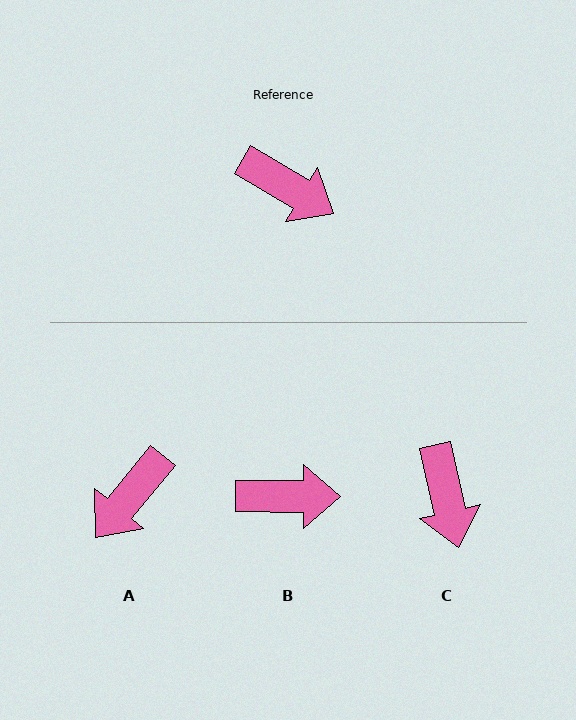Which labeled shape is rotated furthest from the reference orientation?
A, about 99 degrees away.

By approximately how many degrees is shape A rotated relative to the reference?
Approximately 99 degrees clockwise.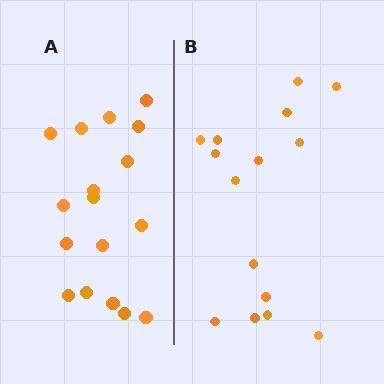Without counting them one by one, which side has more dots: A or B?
Region A (the left region) has more dots.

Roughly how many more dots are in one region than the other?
Region A has just a few more — roughly 2 or 3 more dots than region B.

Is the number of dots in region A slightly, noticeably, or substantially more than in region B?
Region A has only slightly more — the two regions are fairly close. The ratio is roughly 1.1 to 1.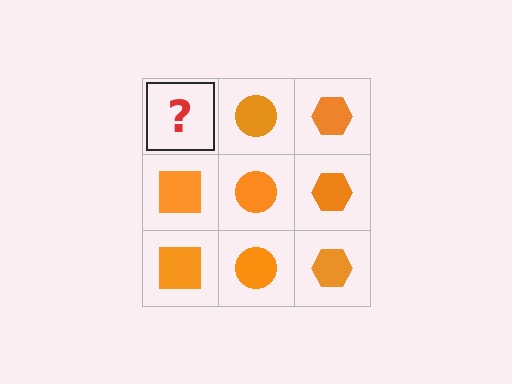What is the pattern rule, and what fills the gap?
The rule is that each column has a consistent shape. The gap should be filled with an orange square.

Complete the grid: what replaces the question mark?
The question mark should be replaced with an orange square.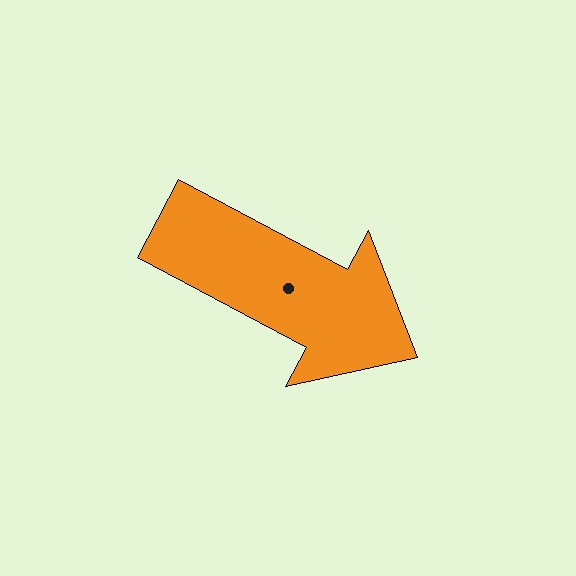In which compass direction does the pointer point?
Southeast.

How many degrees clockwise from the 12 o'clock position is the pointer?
Approximately 118 degrees.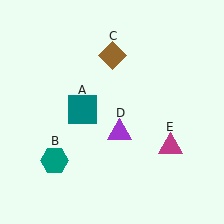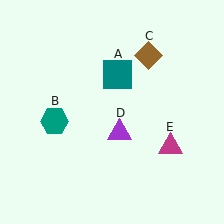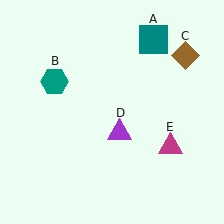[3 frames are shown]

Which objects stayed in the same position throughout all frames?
Purple triangle (object D) and magenta triangle (object E) remained stationary.